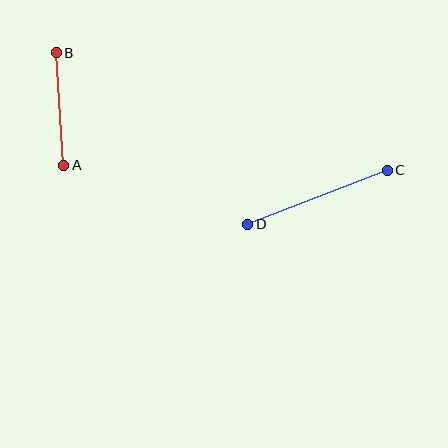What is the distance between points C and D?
The distance is approximately 149 pixels.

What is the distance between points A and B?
The distance is approximately 113 pixels.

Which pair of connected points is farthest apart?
Points C and D are farthest apart.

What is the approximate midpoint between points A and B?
The midpoint is at approximately (60, 109) pixels.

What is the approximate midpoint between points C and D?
The midpoint is at approximately (318, 197) pixels.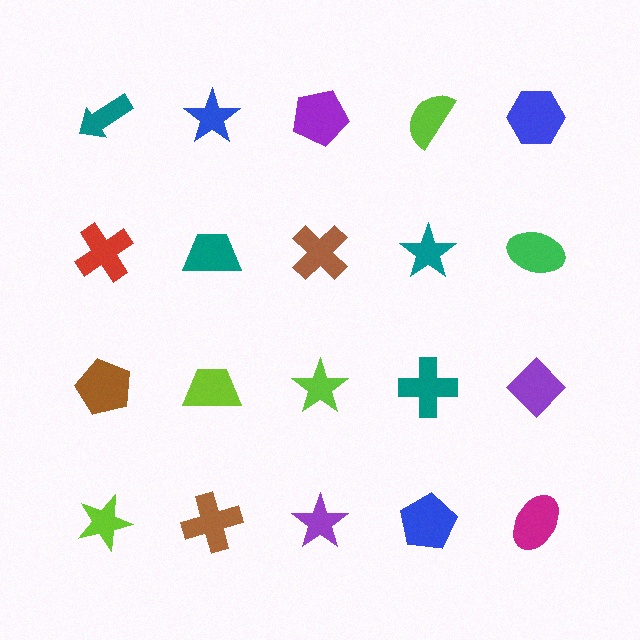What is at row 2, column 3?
A brown cross.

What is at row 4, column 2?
A brown cross.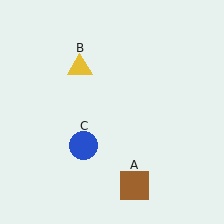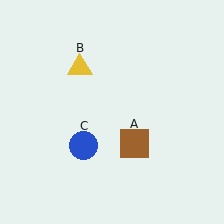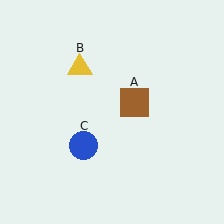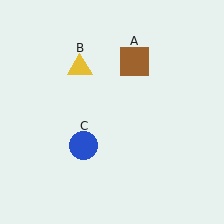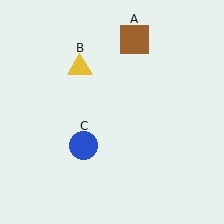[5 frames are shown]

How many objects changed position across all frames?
1 object changed position: brown square (object A).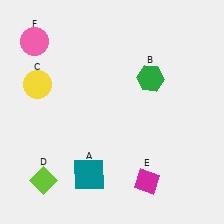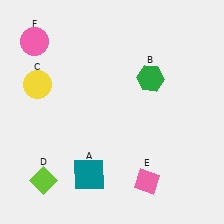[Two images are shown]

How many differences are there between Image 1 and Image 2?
There is 1 difference between the two images.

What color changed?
The diamond (E) changed from magenta in Image 1 to pink in Image 2.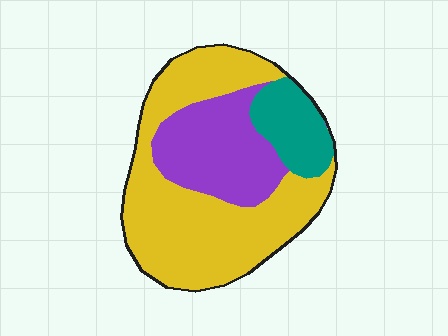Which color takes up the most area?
Yellow, at roughly 60%.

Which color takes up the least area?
Teal, at roughly 15%.